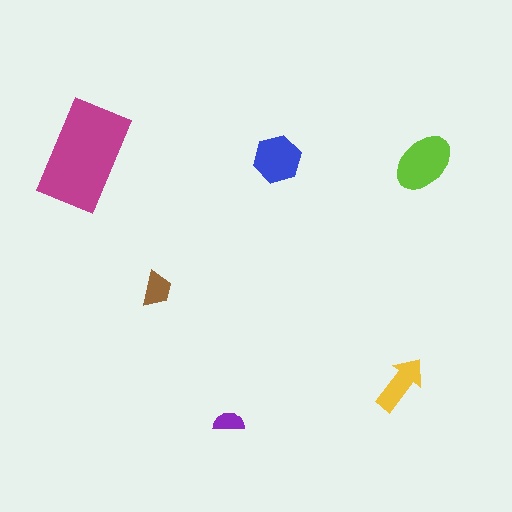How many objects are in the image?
There are 6 objects in the image.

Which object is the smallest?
The purple semicircle.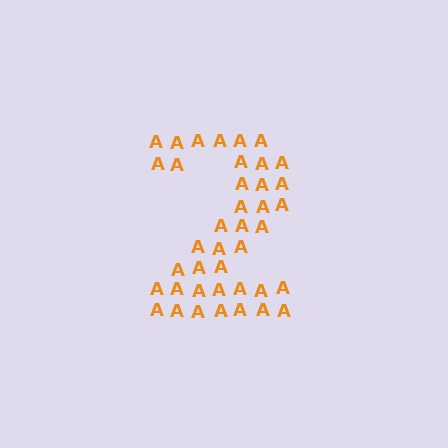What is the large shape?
The large shape is the digit 2.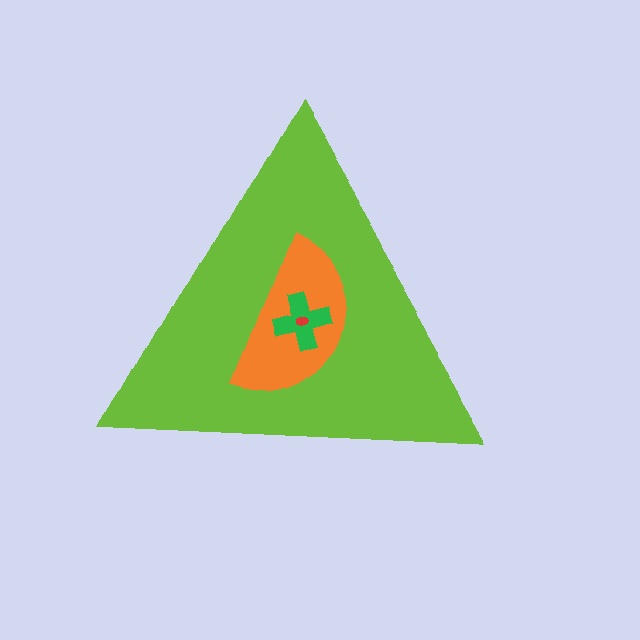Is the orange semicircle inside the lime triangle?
Yes.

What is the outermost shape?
The lime triangle.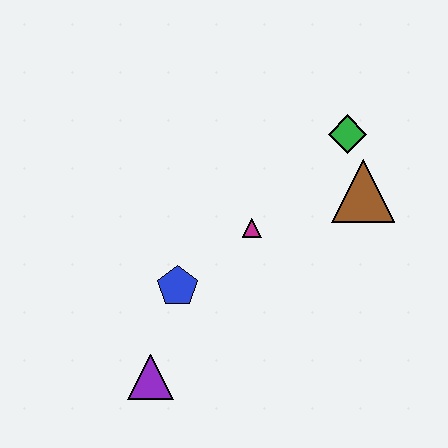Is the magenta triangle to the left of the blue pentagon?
No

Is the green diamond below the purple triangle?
No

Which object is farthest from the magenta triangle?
The purple triangle is farthest from the magenta triangle.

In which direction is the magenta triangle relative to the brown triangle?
The magenta triangle is to the left of the brown triangle.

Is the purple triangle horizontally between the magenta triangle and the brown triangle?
No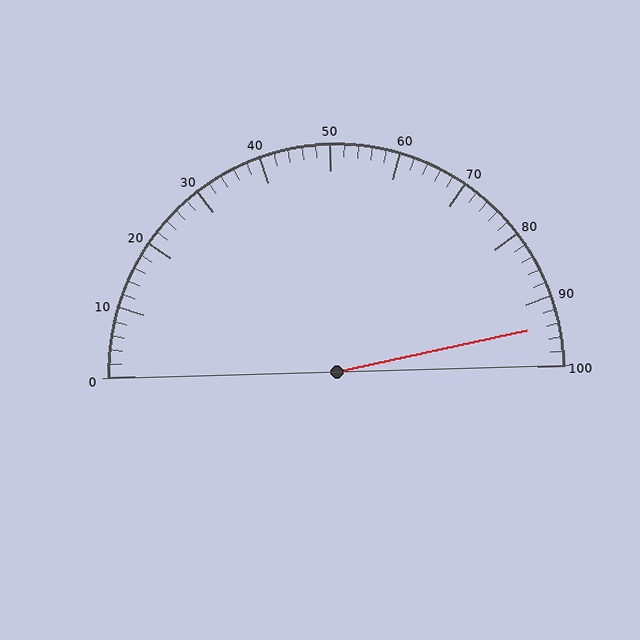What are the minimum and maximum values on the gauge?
The gauge ranges from 0 to 100.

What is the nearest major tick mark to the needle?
The nearest major tick mark is 90.